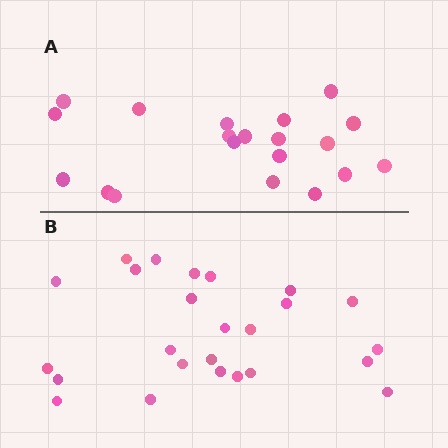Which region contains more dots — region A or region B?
Region B (the bottom region) has more dots.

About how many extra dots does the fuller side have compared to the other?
Region B has about 5 more dots than region A.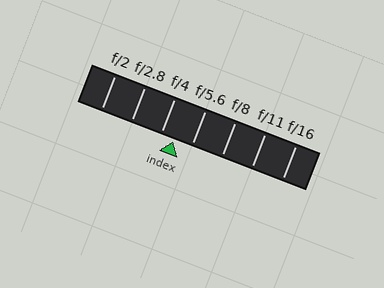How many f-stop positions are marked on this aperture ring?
There are 7 f-stop positions marked.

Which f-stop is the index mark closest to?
The index mark is closest to f/4.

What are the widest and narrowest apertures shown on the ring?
The widest aperture shown is f/2 and the narrowest is f/16.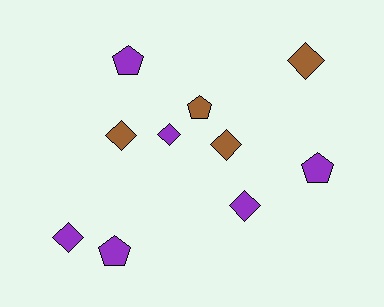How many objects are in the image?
There are 10 objects.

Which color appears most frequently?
Purple, with 6 objects.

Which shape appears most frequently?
Diamond, with 6 objects.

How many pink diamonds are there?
There are no pink diamonds.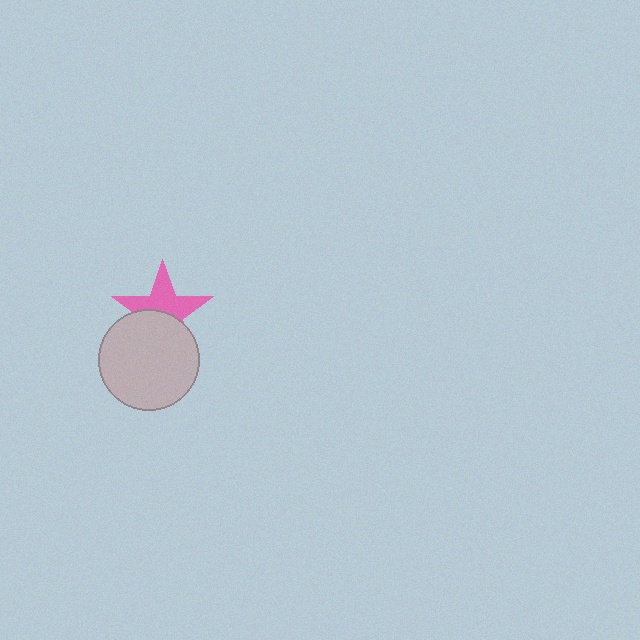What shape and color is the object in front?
The object in front is a light gray circle.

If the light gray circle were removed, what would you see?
You would see the complete pink star.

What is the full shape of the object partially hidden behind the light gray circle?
The partially hidden object is a pink star.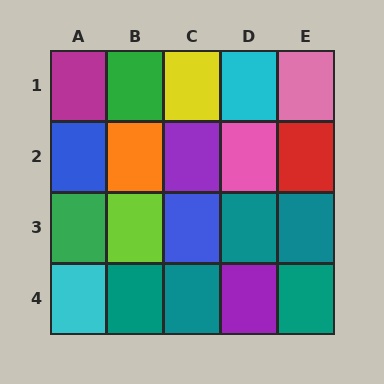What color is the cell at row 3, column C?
Blue.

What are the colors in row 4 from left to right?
Cyan, teal, teal, purple, teal.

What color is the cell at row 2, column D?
Pink.